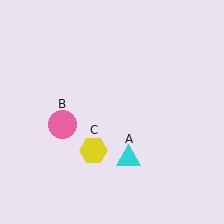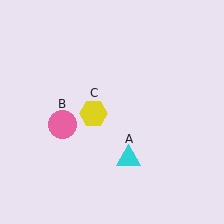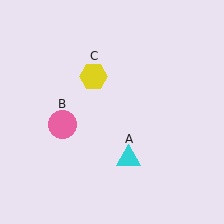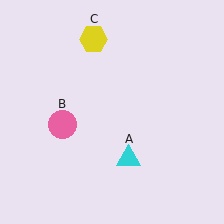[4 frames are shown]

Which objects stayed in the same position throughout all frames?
Cyan triangle (object A) and pink circle (object B) remained stationary.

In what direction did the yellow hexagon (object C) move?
The yellow hexagon (object C) moved up.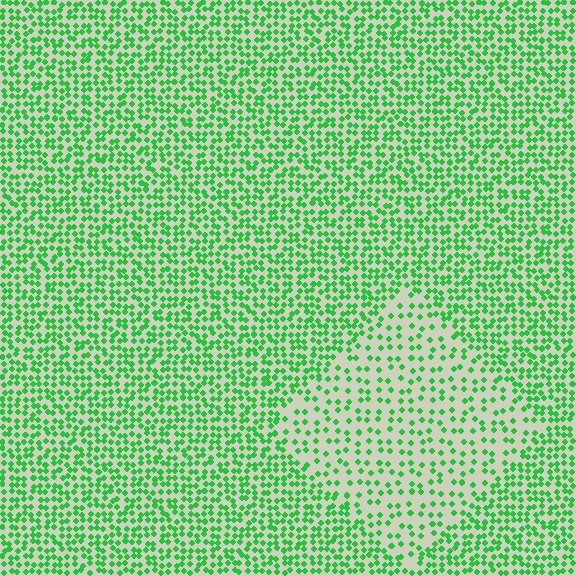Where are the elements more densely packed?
The elements are more densely packed outside the diamond boundary.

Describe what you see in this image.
The image contains small green elements arranged at two different densities. A diamond-shaped region is visible where the elements are less densely packed than the surrounding area.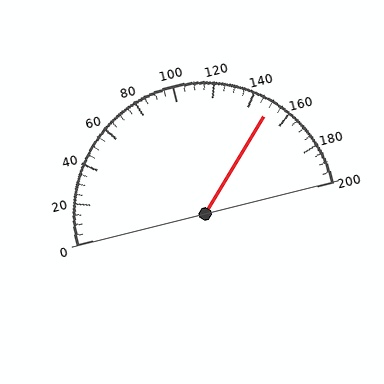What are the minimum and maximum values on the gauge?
The gauge ranges from 0 to 200.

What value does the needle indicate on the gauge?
The needle indicates approximately 150.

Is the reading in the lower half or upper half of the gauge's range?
The reading is in the upper half of the range (0 to 200).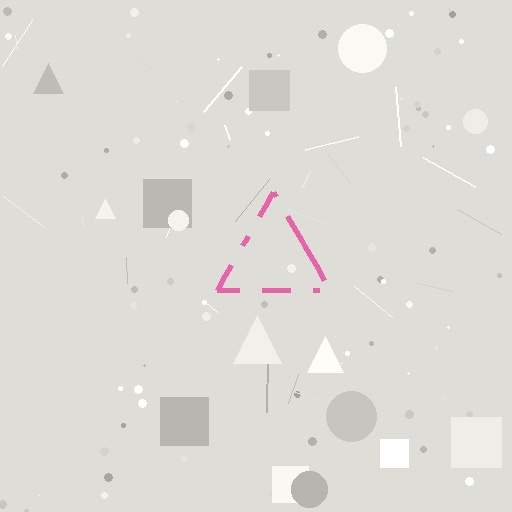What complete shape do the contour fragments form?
The contour fragments form a triangle.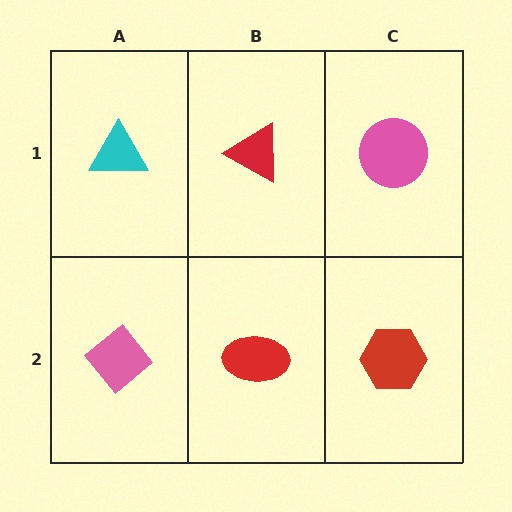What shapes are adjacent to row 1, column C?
A red hexagon (row 2, column C), a red triangle (row 1, column B).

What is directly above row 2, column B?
A red triangle.